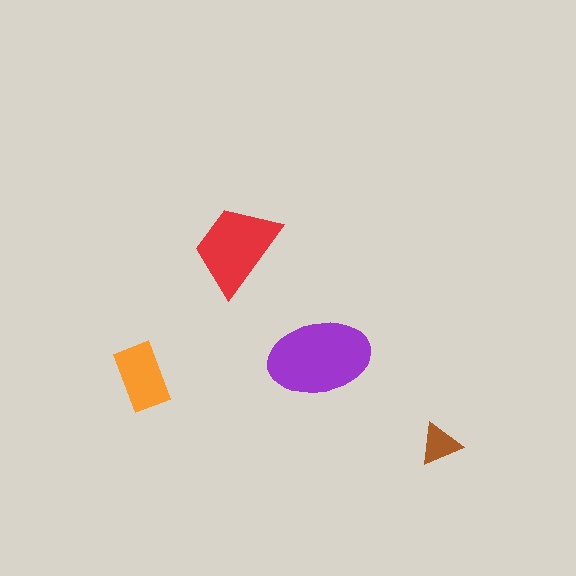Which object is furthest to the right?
The brown triangle is rightmost.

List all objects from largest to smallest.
The purple ellipse, the red trapezoid, the orange rectangle, the brown triangle.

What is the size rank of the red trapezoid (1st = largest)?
2nd.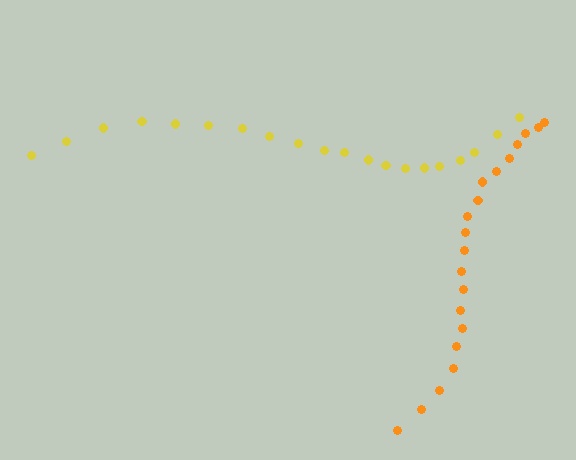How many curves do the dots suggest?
There are 2 distinct paths.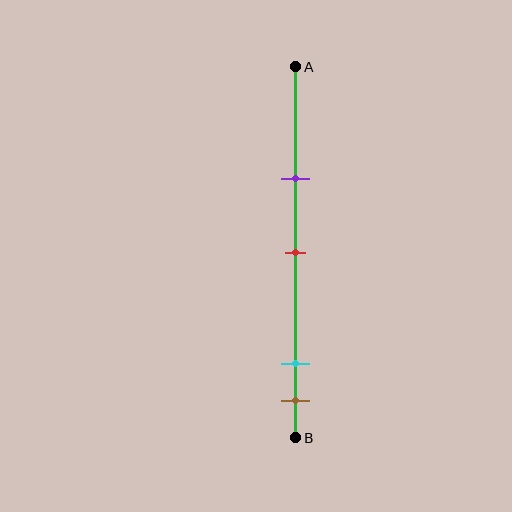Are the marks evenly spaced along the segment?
No, the marks are not evenly spaced.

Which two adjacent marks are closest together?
The cyan and brown marks are the closest adjacent pair.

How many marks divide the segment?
There are 4 marks dividing the segment.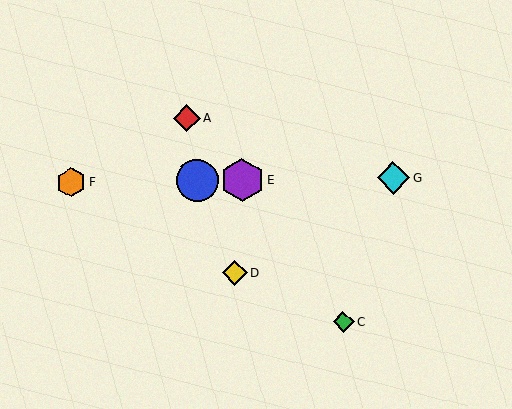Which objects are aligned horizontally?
Objects B, E, F, G are aligned horizontally.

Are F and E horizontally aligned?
Yes, both are at y≈182.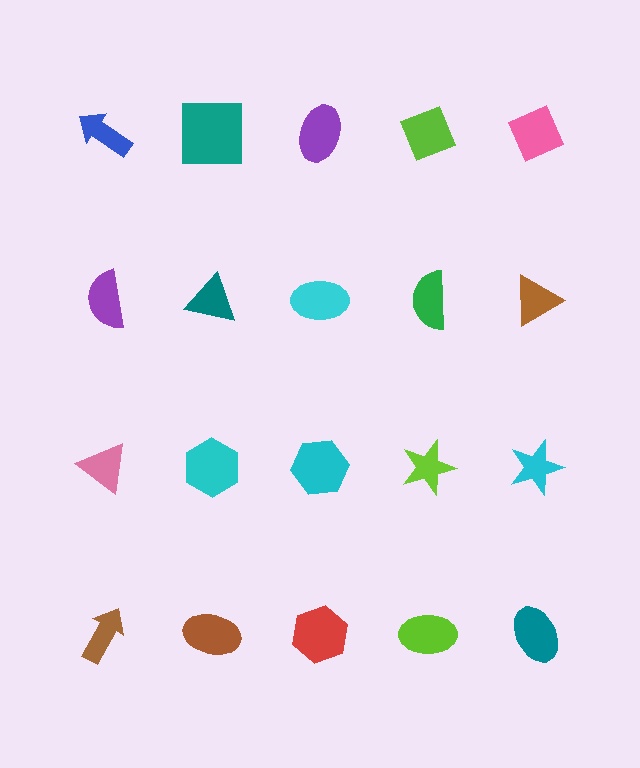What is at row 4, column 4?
A lime ellipse.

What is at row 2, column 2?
A teal triangle.